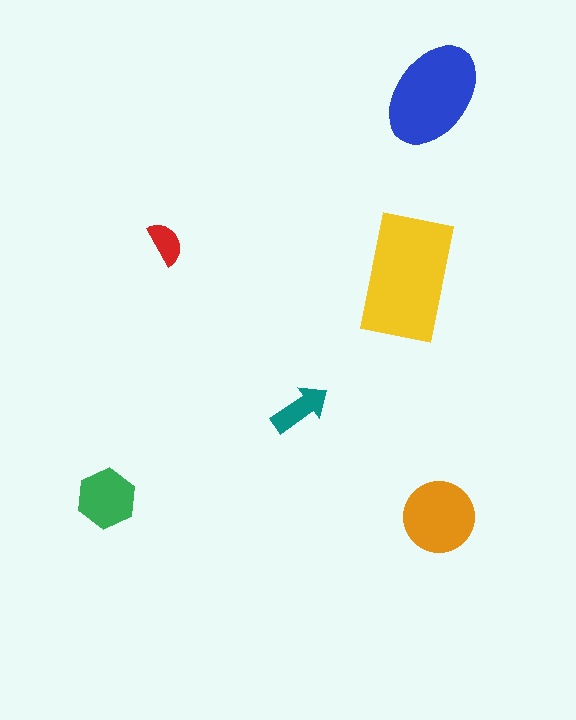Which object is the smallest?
The red semicircle.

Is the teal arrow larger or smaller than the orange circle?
Smaller.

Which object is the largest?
The yellow rectangle.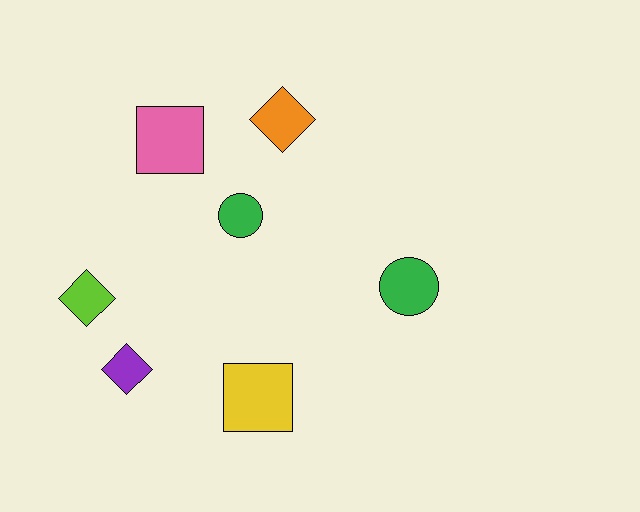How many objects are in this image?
There are 7 objects.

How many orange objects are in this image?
There is 1 orange object.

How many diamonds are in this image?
There are 3 diamonds.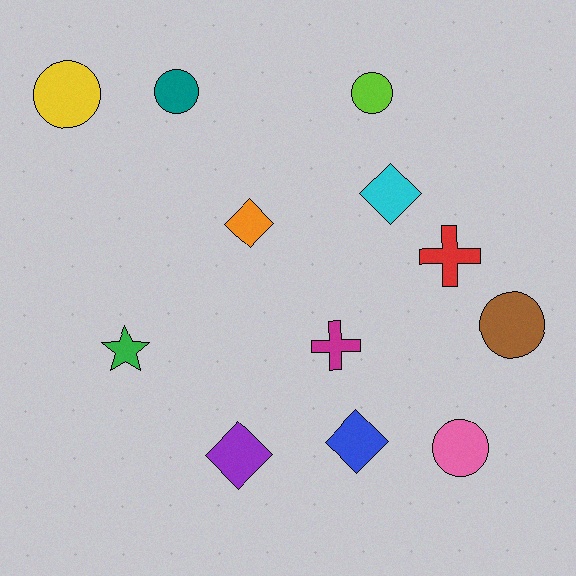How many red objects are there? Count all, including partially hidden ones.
There is 1 red object.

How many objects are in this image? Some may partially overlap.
There are 12 objects.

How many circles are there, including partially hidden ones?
There are 5 circles.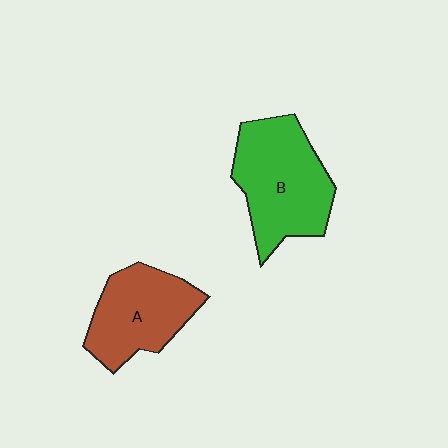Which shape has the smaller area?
Shape A (brown).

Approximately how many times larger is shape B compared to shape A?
Approximately 1.2 times.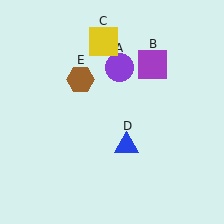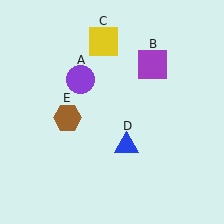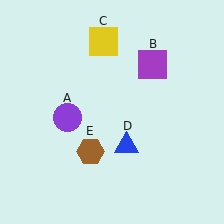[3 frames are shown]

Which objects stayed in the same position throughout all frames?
Purple square (object B) and yellow square (object C) and blue triangle (object D) remained stationary.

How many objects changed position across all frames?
2 objects changed position: purple circle (object A), brown hexagon (object E).